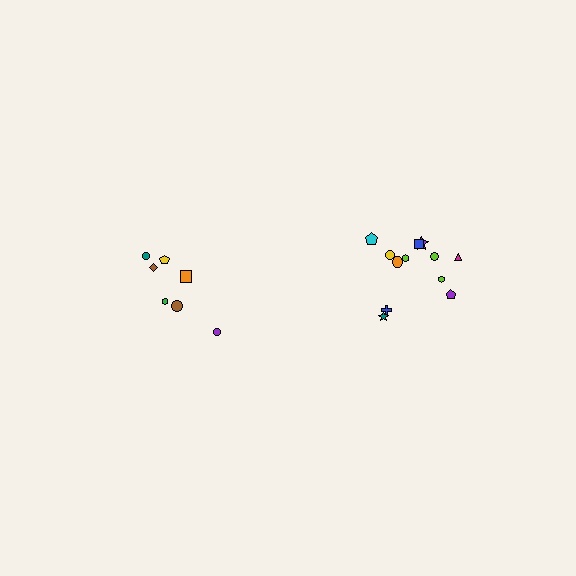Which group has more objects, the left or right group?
The right group.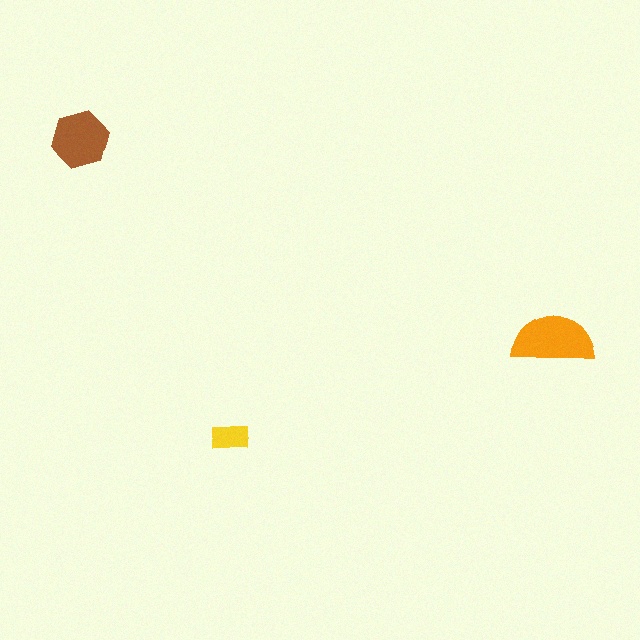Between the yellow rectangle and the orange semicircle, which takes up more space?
The orange semicircle.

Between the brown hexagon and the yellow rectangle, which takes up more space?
The brown hexagon.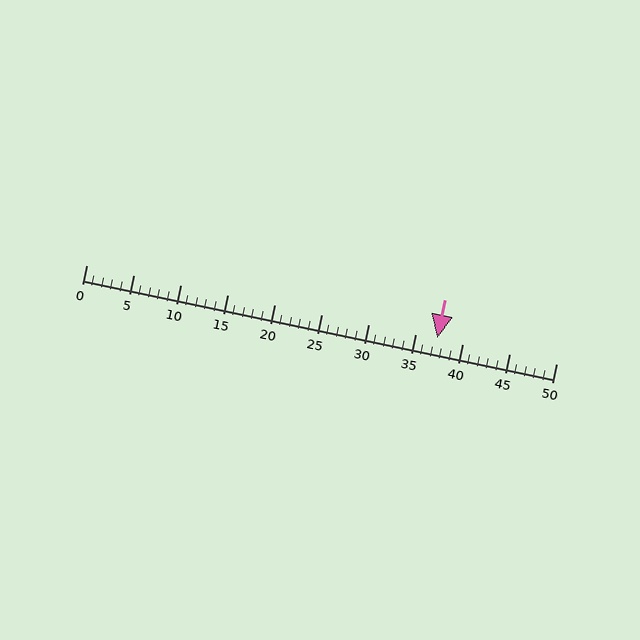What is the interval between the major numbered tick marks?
The major tick marks are spaced 5 units apart.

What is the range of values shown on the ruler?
The ruler shows values from 0 to 50.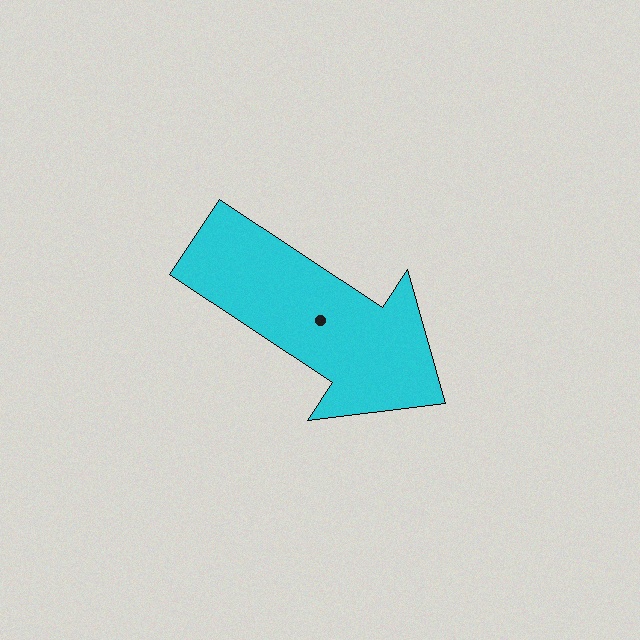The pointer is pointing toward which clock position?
Roughly 4 o'clock.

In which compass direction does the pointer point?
Southeast.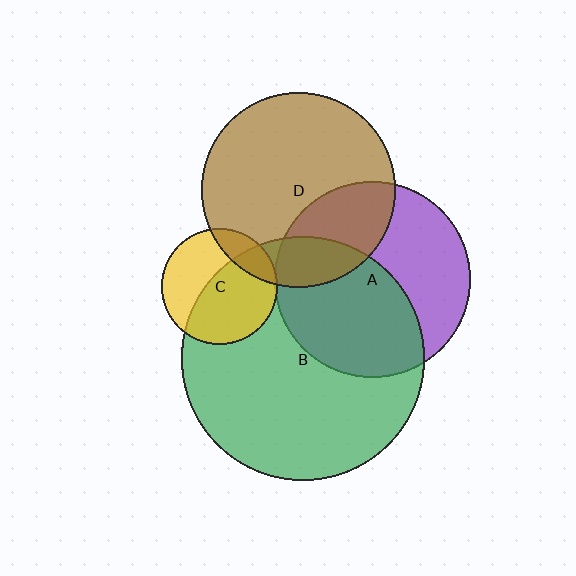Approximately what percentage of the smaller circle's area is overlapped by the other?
Approximately 50%.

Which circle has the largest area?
Circle B (green).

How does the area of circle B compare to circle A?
Approximately 1.5 times.